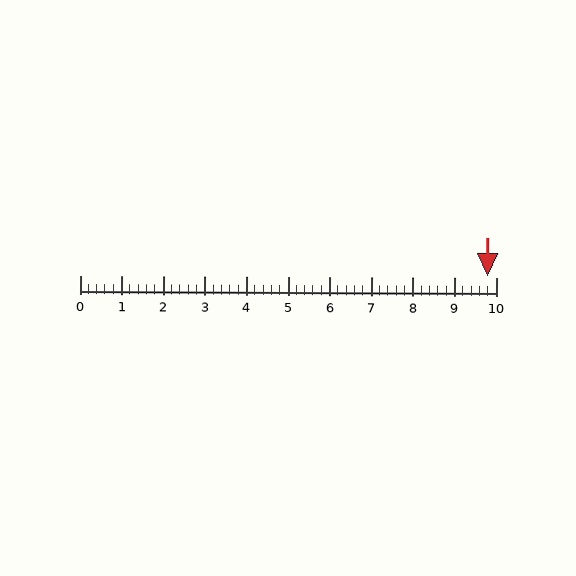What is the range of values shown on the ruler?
The ruler shows values from 0 to 10.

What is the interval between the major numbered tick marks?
The major tick marks are spaced 1 units apart.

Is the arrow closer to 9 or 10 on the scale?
The arrow is closer to 10.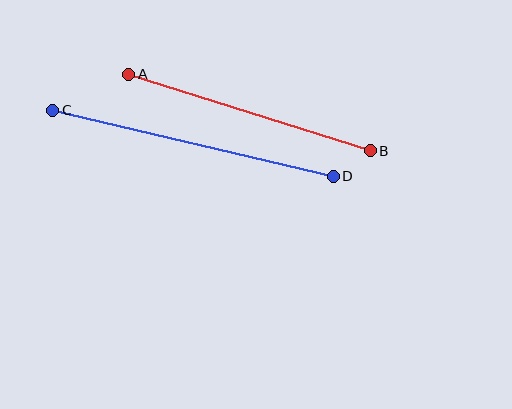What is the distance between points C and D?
The distance is approximately 288 pixels.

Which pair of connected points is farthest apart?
Points C and D are farthest apart.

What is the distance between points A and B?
The distance is approximately 253 pixels.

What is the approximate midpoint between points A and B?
The midpoint is at approximately (249, 112) pixels.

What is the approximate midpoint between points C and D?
The midpoint is at approximately (193, 143) pixels.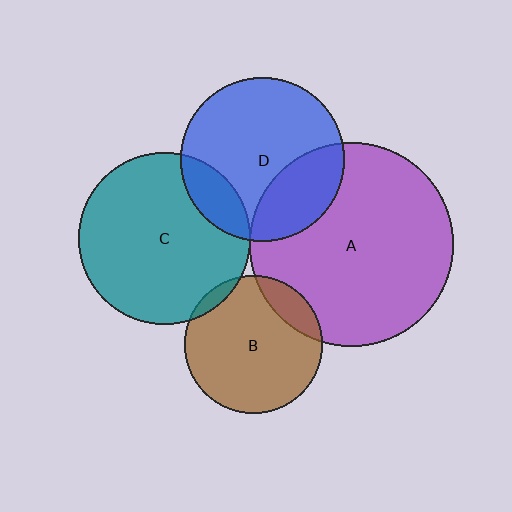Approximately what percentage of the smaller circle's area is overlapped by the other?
Approximately 25%.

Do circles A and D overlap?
Yes.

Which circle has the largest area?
Circle A (purple).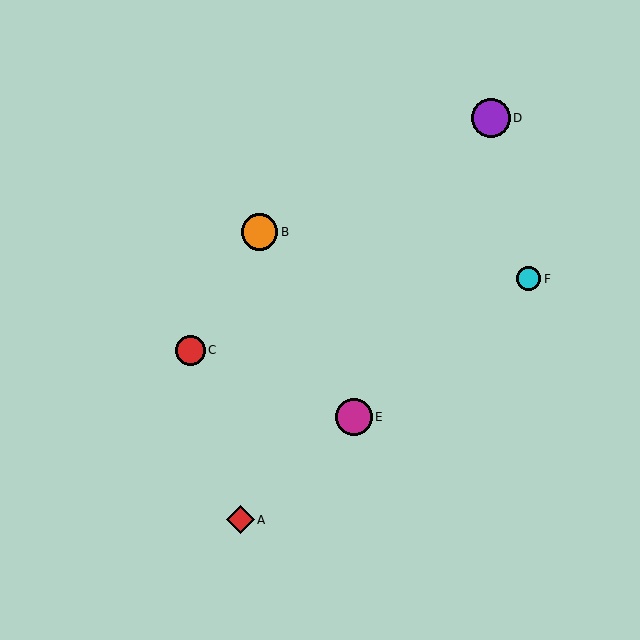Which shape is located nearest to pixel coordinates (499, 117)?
The purple circle (labeled D) at (491, 118) is nearest to that location.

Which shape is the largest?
The purple circle (labeled D) is the largest.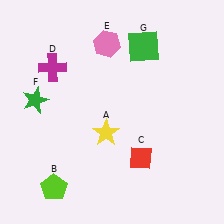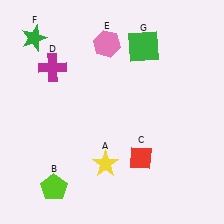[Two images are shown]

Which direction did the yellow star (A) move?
The yellow star (A) moved down.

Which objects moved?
The objects that moved are: the yellow star (A), the green star (F).